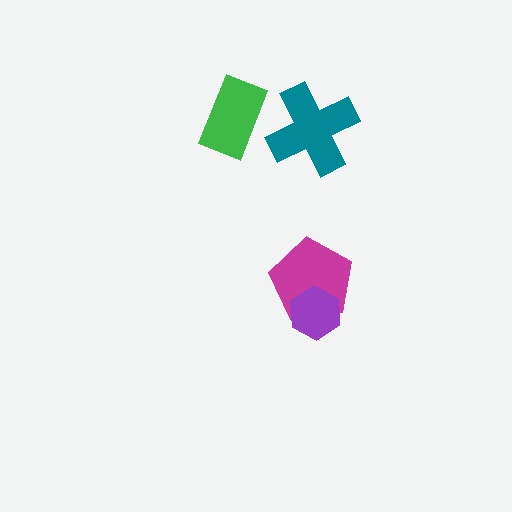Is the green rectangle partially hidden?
No, no other shape covers it.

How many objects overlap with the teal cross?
0 objects overlap with the teal cross.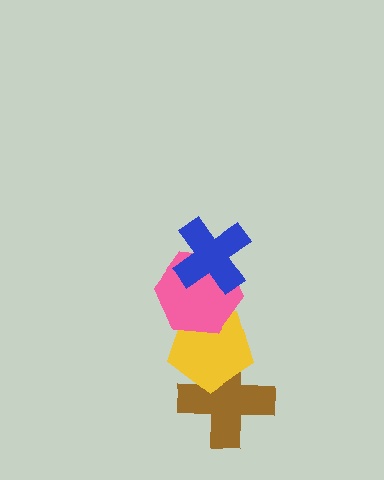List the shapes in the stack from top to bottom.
From top to bottom: the blue cross, the pink hexagon, the yellow pentagon, the brown cross.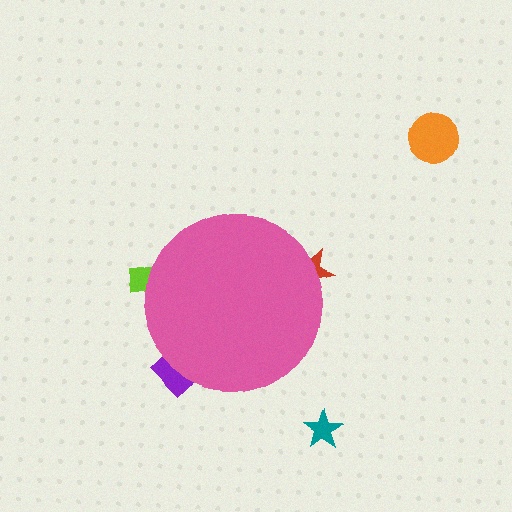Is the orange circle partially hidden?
No, the orange circle is fully visible.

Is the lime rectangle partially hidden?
Yes, the lime rectangle is partially hidden behind the pink circle.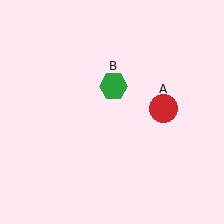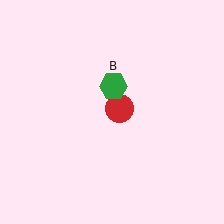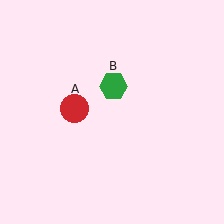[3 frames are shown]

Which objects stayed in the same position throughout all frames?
Green hexagon (object B) remained stationary.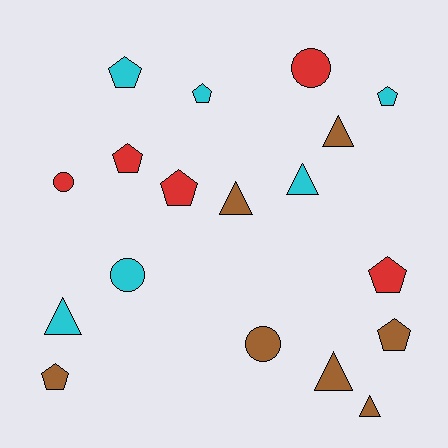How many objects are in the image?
There are 18 objects.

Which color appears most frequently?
Brown, with 7 objects.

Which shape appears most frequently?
Pentagon, with 8 objects.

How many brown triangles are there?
There are 4 brown triangles.